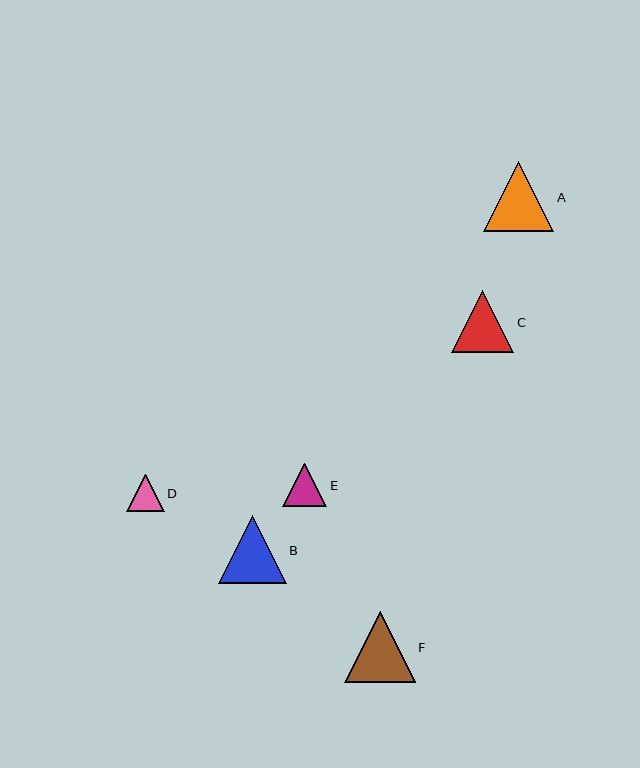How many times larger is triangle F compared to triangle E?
Triangle F is approximately 1.6 times the size of triangle E.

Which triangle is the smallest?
Triangle D is the smallest with a size of approximately 38 pixels.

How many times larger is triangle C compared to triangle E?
Triangle C is approximately 1.4 times the size of triangle E.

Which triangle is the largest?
Triangle A is the largest with a size of approximately 70 pixels.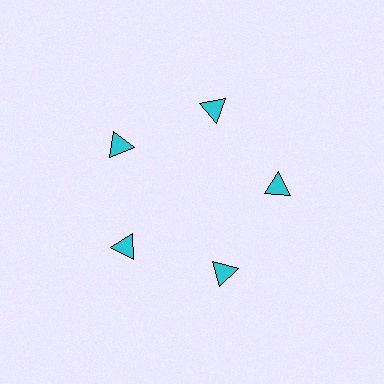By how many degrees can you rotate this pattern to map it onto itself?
The pattern maps onto itself every 72 degrees of rotation.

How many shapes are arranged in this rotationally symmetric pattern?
There are 5 shapes, arranged in 5 groups of 1.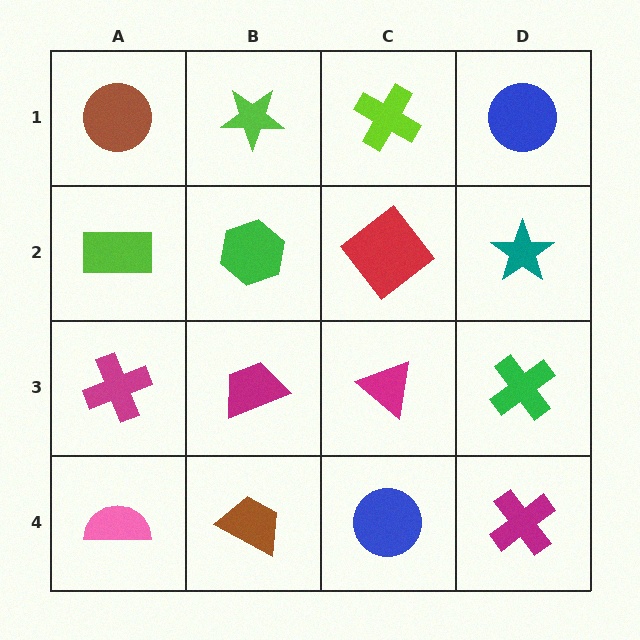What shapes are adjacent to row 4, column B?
A magenta trapezoid (row 3, column B), a pink semicircle (row 4, column A), a blue circle (row 4, column C).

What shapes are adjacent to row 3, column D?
A teal star (row 2, column D), a magenta cross (row 4, column D), a magenta triangle (row 3, column C).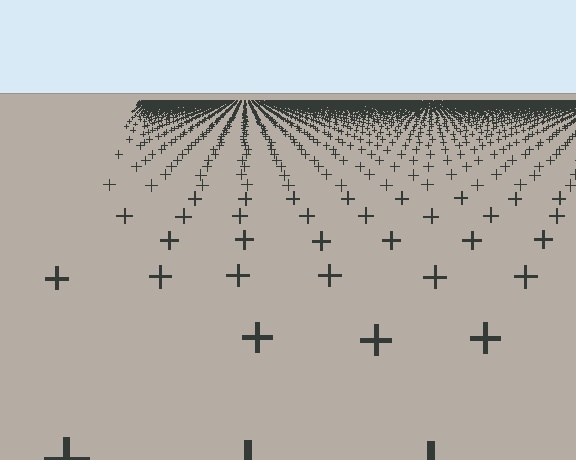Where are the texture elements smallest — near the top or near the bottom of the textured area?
Near the top.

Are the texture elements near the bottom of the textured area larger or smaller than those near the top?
Larger. Near the bottom, elements are closer to the viewer and appear at a bigger on-screen size.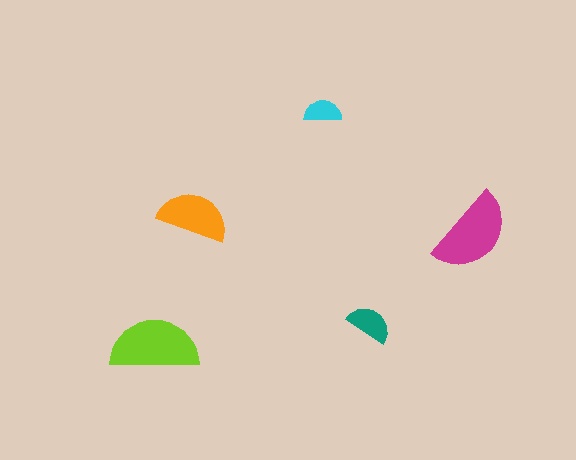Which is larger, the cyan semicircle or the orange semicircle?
The orange one.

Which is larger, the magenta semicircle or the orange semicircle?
The magenta one.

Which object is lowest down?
The lime semicircle is bottommost.